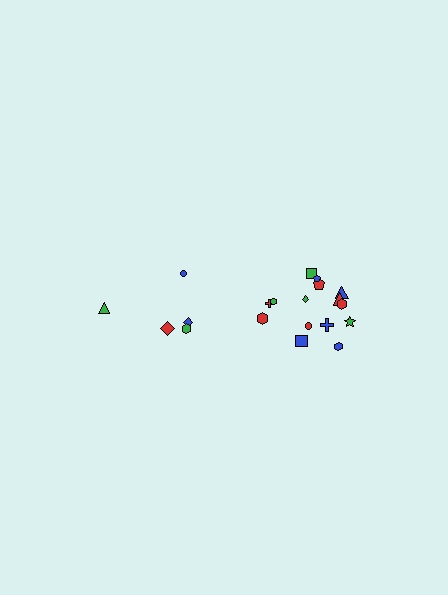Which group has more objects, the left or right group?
The right group.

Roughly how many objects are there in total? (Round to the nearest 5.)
Roughly 20 objects in total.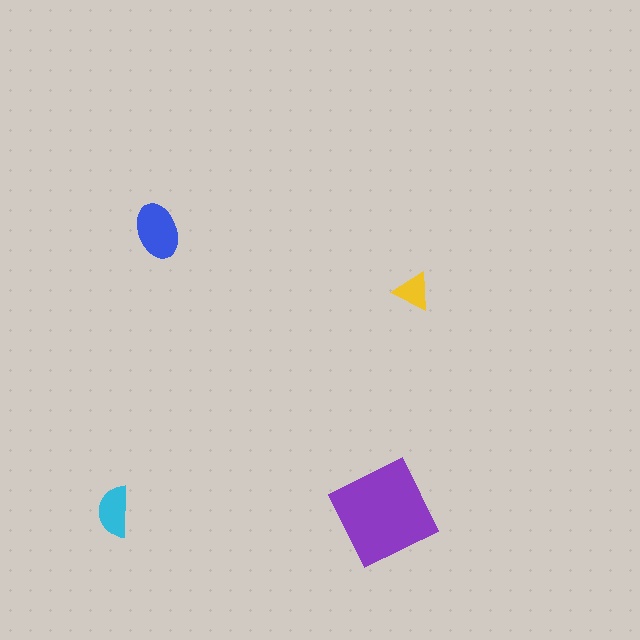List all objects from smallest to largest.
The yellow triangle, the cyan semicircle, the blue ellipse, the purple diamond.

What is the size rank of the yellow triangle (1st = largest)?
4th.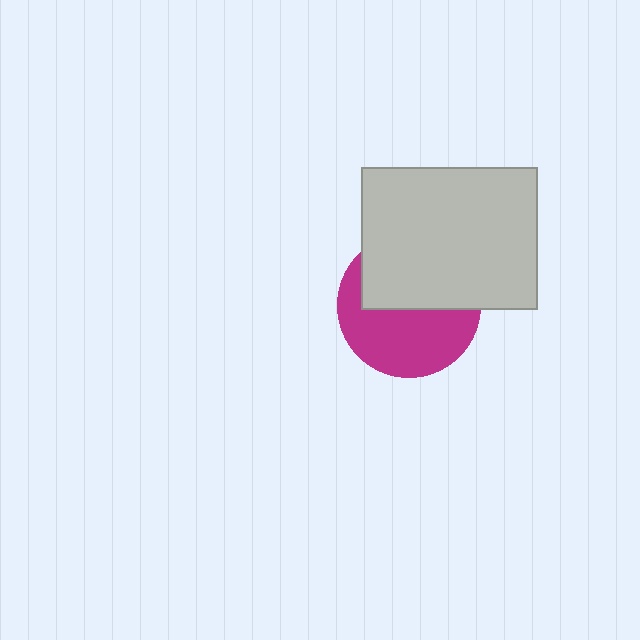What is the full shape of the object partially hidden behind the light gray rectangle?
The partially hidden object is a magenta circle.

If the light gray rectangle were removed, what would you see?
You would see the complete magenta circle.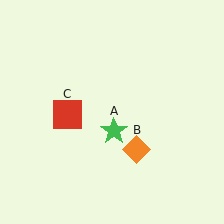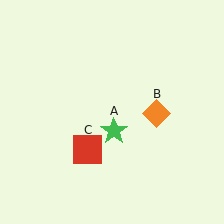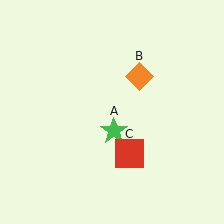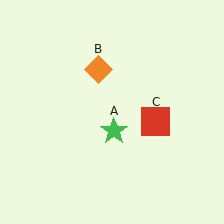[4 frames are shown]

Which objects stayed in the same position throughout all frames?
Green star (object A) remained stationary.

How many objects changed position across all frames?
2 objects changed position: orange diamond (object B), red square (object C).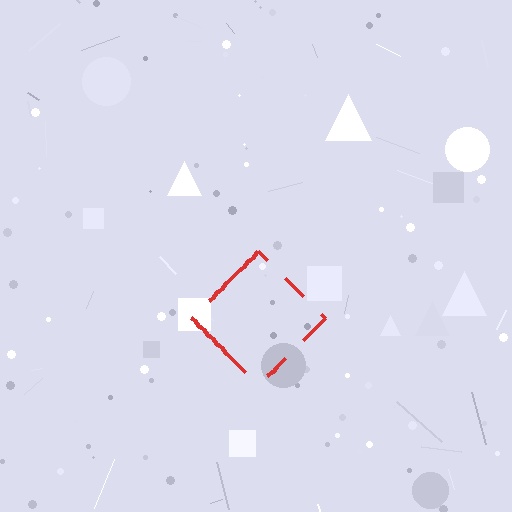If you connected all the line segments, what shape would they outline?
They would outline a diamond.